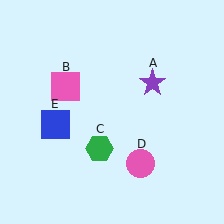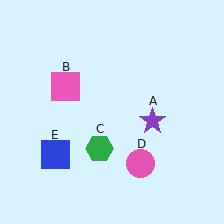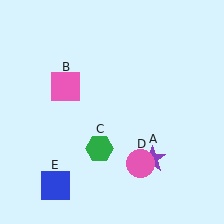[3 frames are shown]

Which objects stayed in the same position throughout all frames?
Pink square (object B) and green hexagon (object C) and pink circle (object D) remained stationary.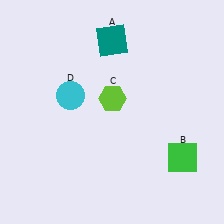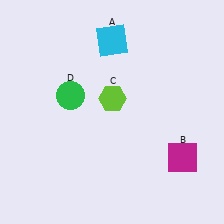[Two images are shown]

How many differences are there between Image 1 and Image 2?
There are 3 differences between the two images.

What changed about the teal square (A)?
In Image 1, A is teal. In Image 2, it changed to cyan.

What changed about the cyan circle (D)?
In Image 1, D is cyan. In Image 2, it changed to green.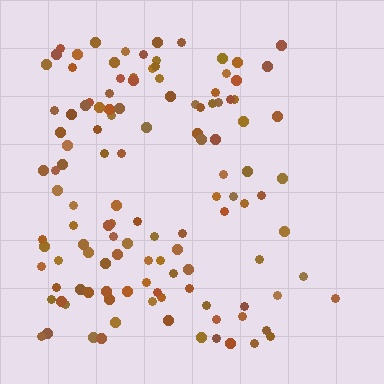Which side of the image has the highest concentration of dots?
The left.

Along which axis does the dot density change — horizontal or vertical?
Horizontal.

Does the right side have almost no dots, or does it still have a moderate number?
Still a moderate number, just noticeably fewer than the left.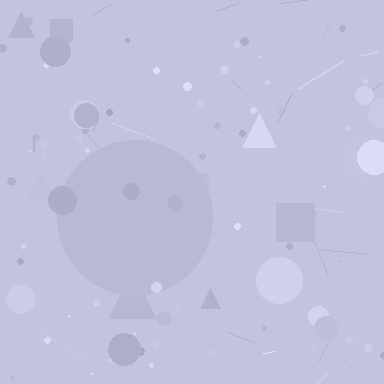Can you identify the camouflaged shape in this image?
The camouflaged shape is a circle.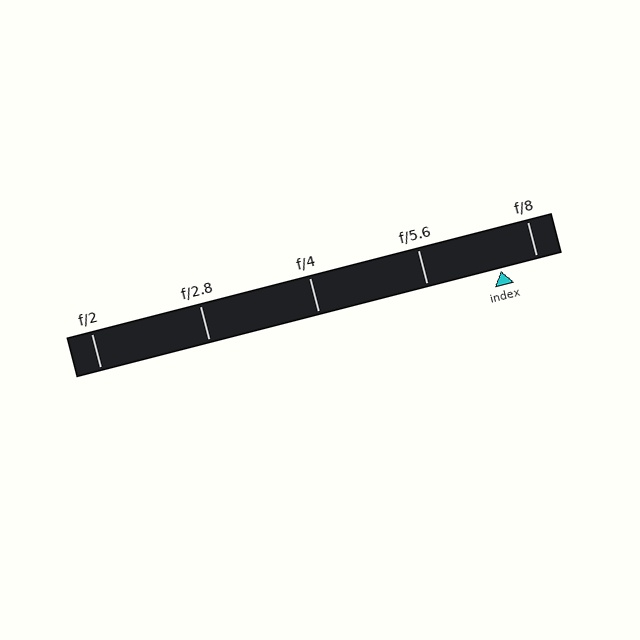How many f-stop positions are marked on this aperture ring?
There are 5 f-stop positions marked.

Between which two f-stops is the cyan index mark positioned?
The index mark is between f/5.6 and f/8.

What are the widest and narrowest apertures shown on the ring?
The widest aperture shown is f/2 and the narrowest is f/8.